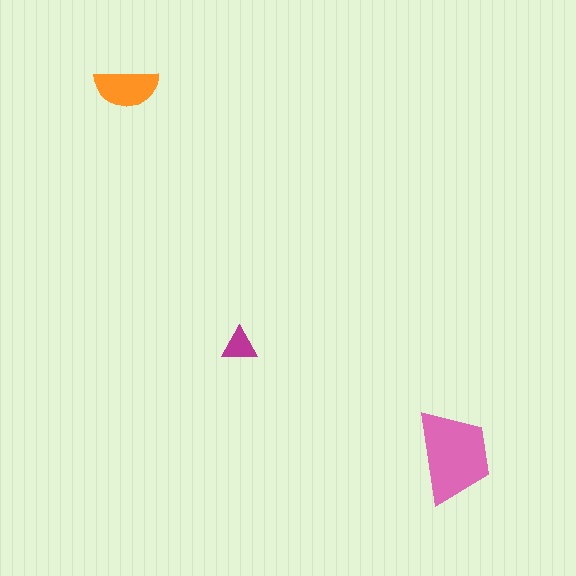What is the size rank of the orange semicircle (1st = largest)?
2nd.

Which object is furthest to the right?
The pink trapezoid is rightmost.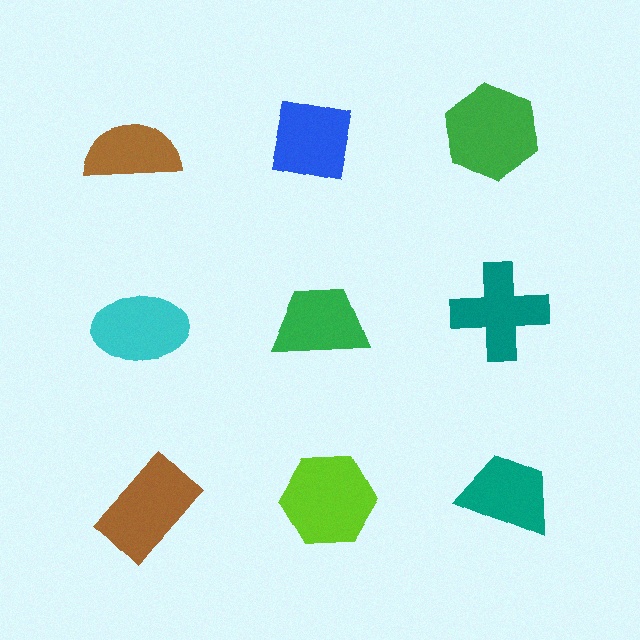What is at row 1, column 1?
A brown semicircle.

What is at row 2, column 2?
A green trapezoid.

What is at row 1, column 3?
A green hexagon.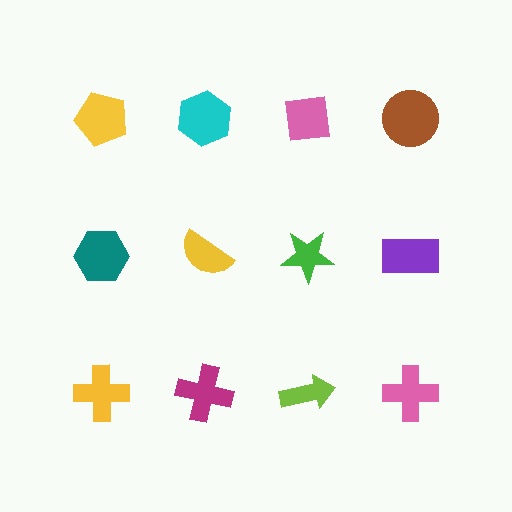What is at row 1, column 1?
A yellow pentagon.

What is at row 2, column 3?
A green star.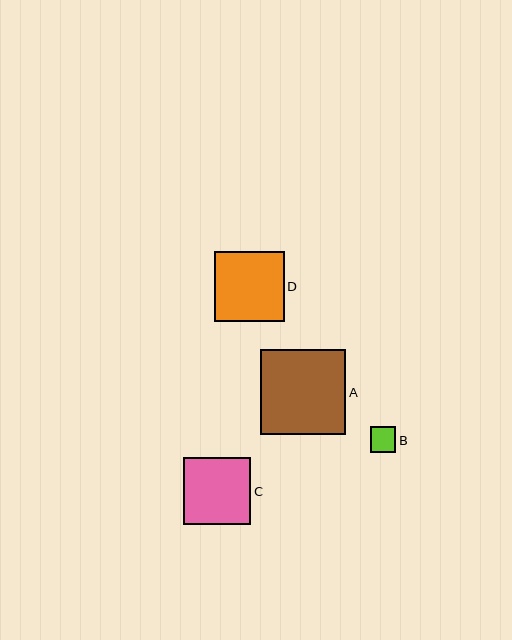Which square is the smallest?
Square B is the smallest with a size of approximately 25 pixels.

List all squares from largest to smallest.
From largest to smallest: A, D, C, B.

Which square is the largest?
Square A is the largest with a size of approximately 85 pixels.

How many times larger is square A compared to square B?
Square A is approximately 3.3 times the size of square B.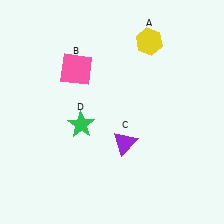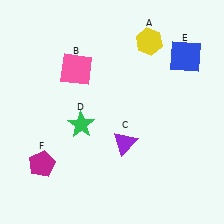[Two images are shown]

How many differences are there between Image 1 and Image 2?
There are 2 differences between the two images.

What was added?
A blue square (E), a magenta pentagon (F) were added in Image 2.